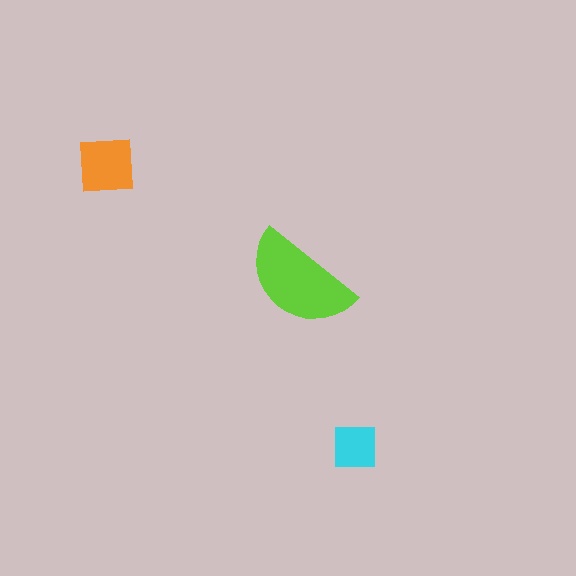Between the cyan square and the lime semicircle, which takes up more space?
The lime semicircle.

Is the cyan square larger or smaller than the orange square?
Smaller.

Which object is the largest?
The lime semicircle.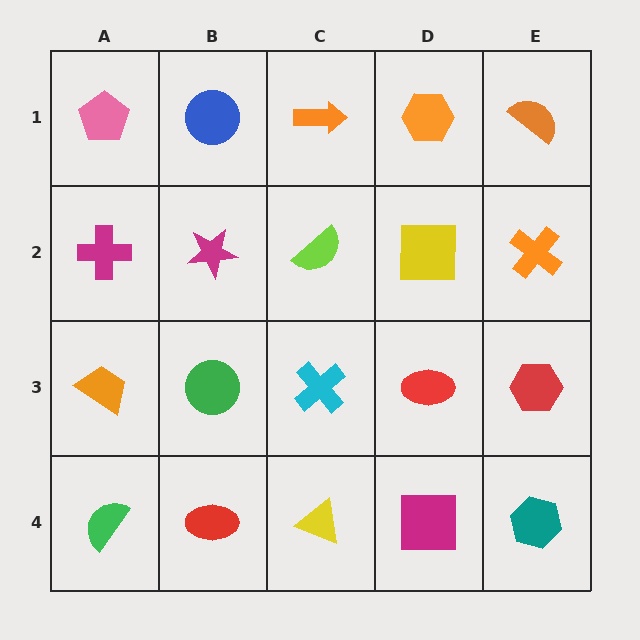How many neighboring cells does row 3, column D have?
4.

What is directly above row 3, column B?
A magenta star.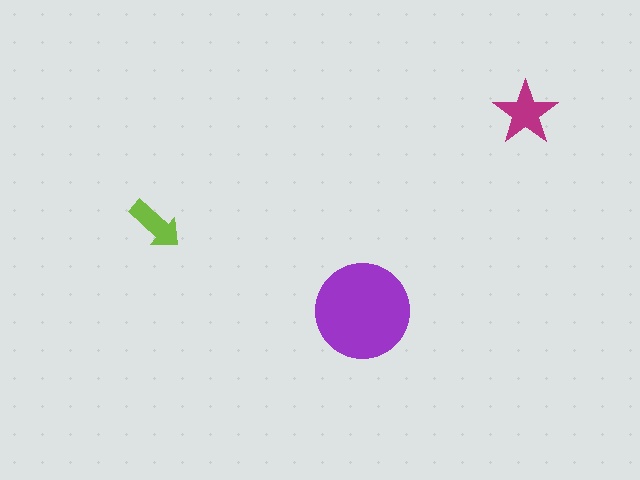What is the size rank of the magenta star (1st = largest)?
2nd.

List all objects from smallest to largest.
The lime arrow, the magenta star, the purple circle.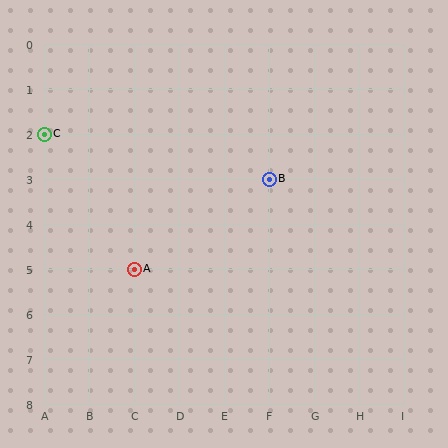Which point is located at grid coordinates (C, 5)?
Point A is at (C, 5).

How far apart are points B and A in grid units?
Points B and A are 3 columns and 2 rows apart (about 3.6 grid units diagonally).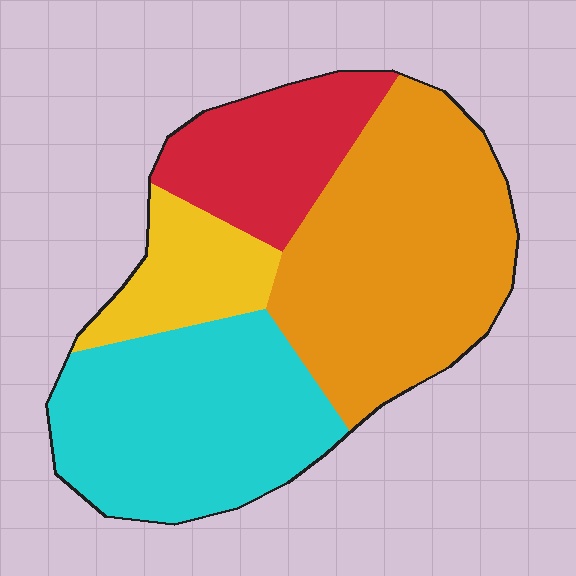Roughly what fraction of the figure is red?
Red covers about 15% of the figure.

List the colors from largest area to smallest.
From largest to smallest: orange, cyan, red, yellow.